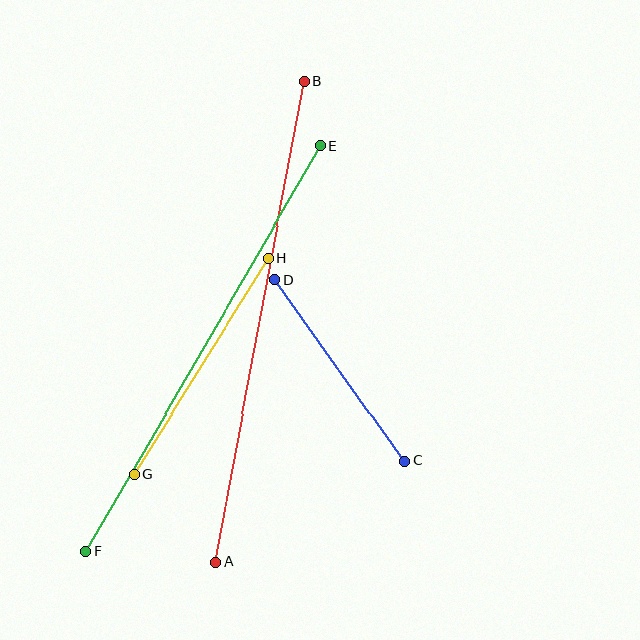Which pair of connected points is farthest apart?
Points A and B are farthest apart.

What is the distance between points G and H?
The distance is approximately 254 pixels.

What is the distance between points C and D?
The distance is approximately 223 pixels.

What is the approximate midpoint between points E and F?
The midpoint is at approximately (203, 349) pixels.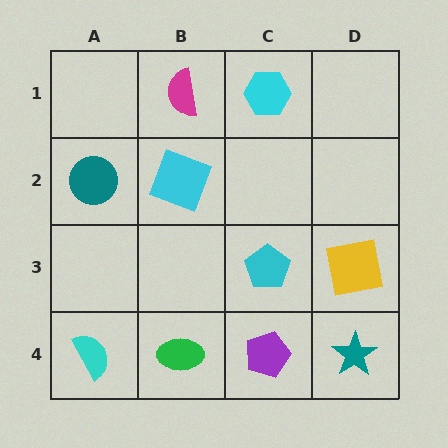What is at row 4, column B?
A green ellipse.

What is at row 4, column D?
A teal star.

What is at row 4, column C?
A purple pentagon.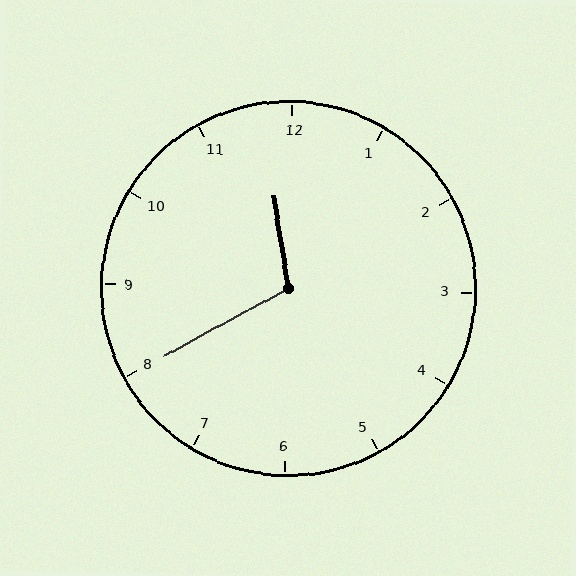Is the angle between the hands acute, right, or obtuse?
It is obtuse.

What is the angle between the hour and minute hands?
Approximately 110 degrees.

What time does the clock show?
11:40.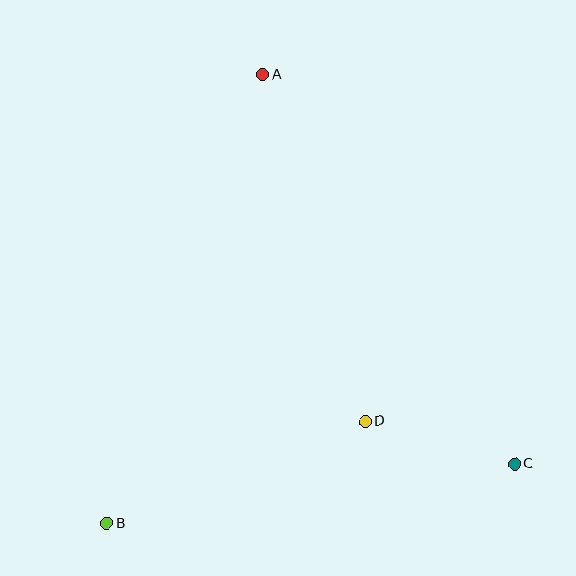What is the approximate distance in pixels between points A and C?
The distance between A and C is approximately 463 pixels.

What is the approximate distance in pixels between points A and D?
The distance between A and D is approximately 361 pixels.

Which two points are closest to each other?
Points C and D are closest to each other.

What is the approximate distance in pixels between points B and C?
The distance between B and C is approximately 412 pixels.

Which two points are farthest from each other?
Points A and B are farthest from each other.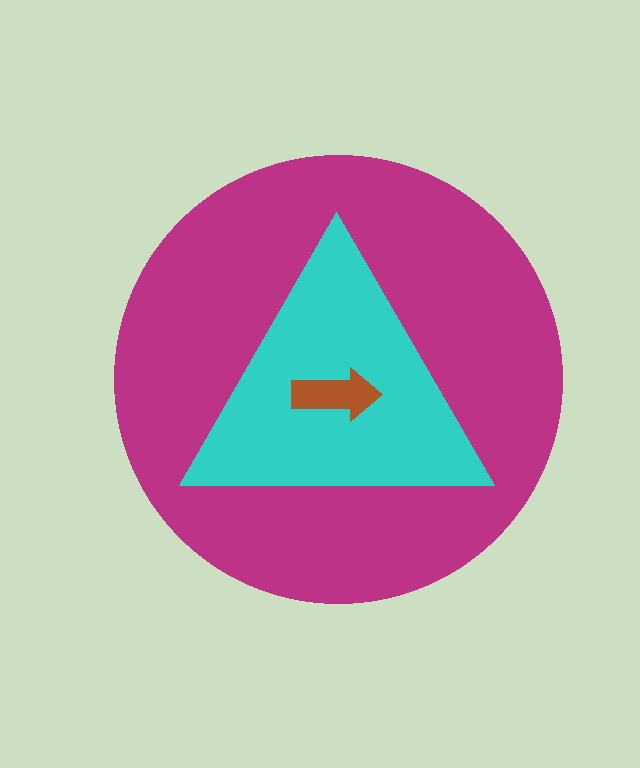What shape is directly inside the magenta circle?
The cyan triangle.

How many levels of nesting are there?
3.